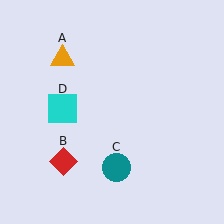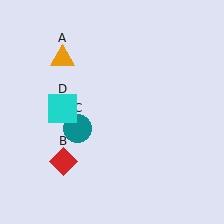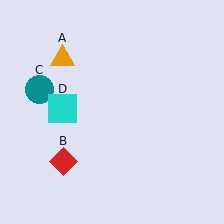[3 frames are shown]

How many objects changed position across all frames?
1 object changed position: teal circle (object C).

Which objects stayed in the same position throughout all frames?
Orange triangle (object A) and red diamond (object B) and cyan square (object D) remained stationary.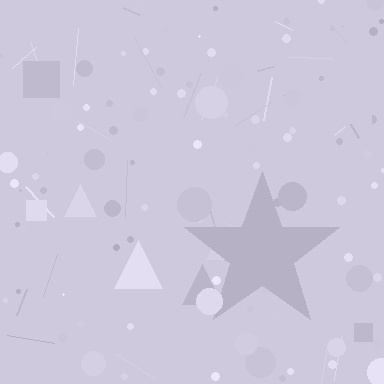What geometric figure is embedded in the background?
A star is embedded in the background.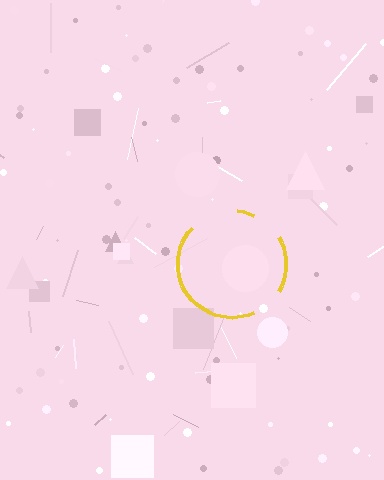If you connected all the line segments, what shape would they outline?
They would outline a circle.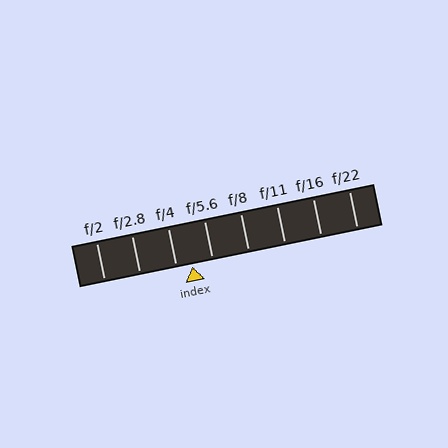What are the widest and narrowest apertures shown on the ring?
The widest aperture shown is f/2 and the narrowest is f/22.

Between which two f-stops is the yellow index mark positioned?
The index mark is between f/4 and f/5.6.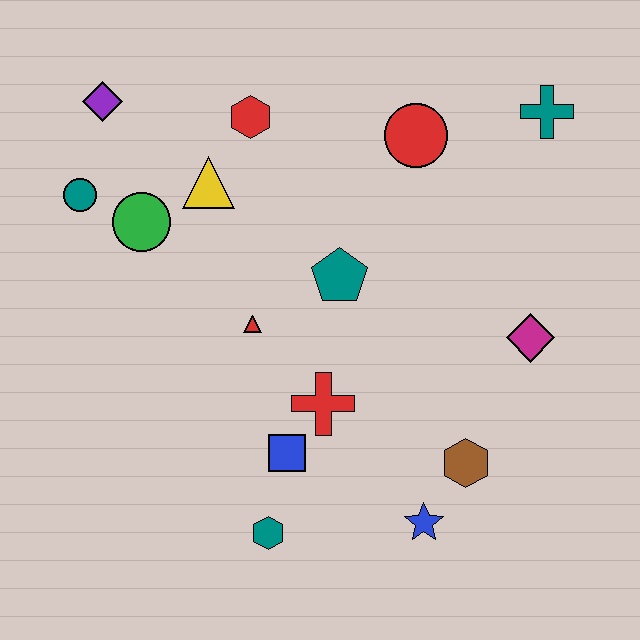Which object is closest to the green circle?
The teal circle is closest to the green circle.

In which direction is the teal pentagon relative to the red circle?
The teal pentagon is below the red circle.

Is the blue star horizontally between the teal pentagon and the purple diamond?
No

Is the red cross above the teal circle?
No